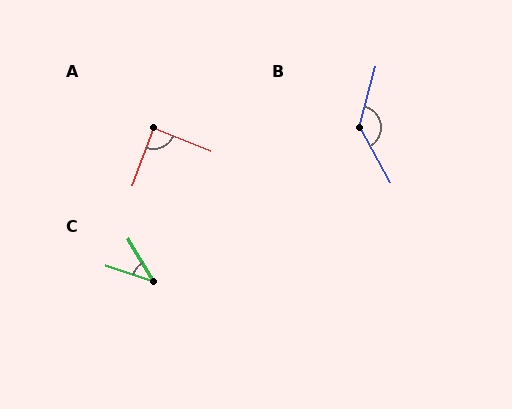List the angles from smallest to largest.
C (41°), A (88°), B (136°).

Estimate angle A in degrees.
Approximately 88 degrees.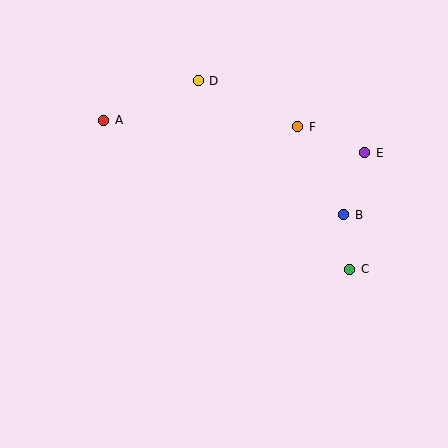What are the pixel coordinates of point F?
Point F is at (298, 127).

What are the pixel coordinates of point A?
Point A is at (104, 120).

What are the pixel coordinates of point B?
Point B is at (344, 215).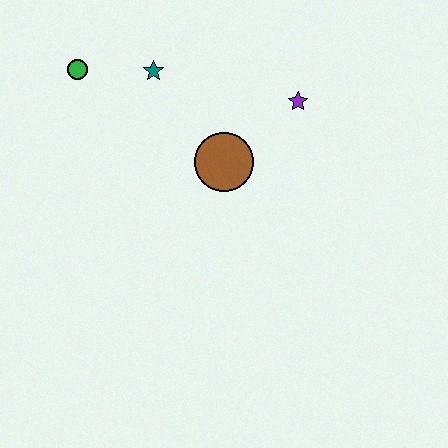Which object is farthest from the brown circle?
The green circle is farthest from the brown circle.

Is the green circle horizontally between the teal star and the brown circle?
No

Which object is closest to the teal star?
The green circle is closest to the teal star.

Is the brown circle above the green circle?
No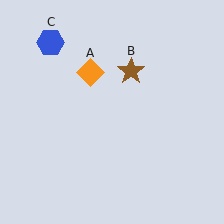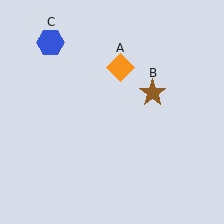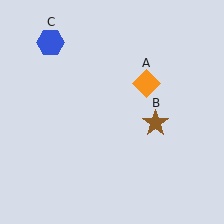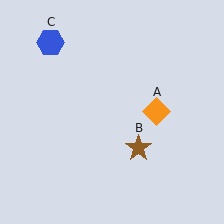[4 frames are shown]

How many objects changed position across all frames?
2 objects changed position: orange diamond (object A), brown star (object B).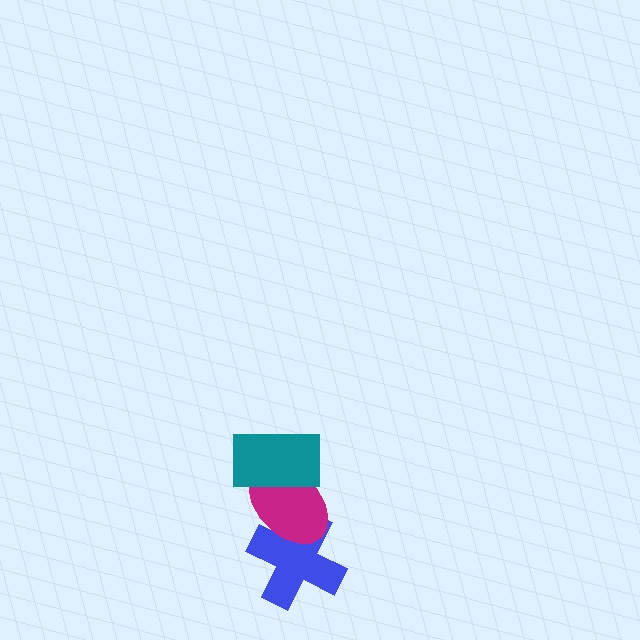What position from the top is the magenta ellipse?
The magenta ellipse is 2nd from the top.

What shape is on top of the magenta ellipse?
The teal rectangle is on top of the magenta ellipse.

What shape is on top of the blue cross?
The magenta ellipse is on top of the blue cross.